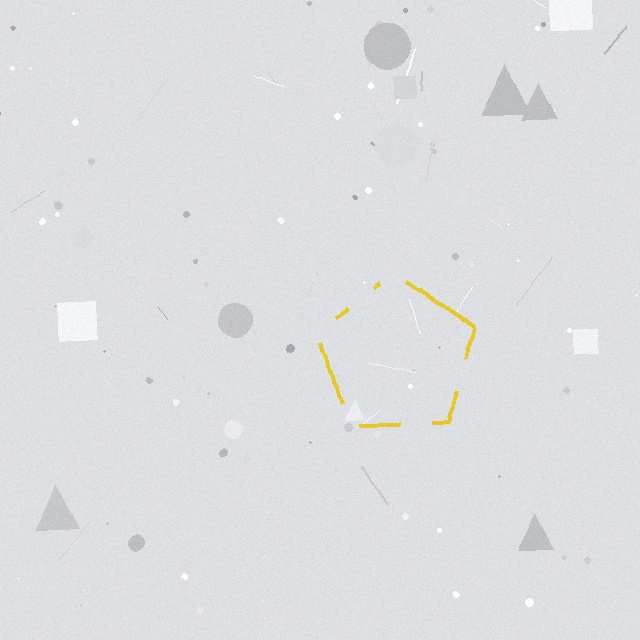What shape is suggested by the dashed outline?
The dashed outline suggests a pentagon.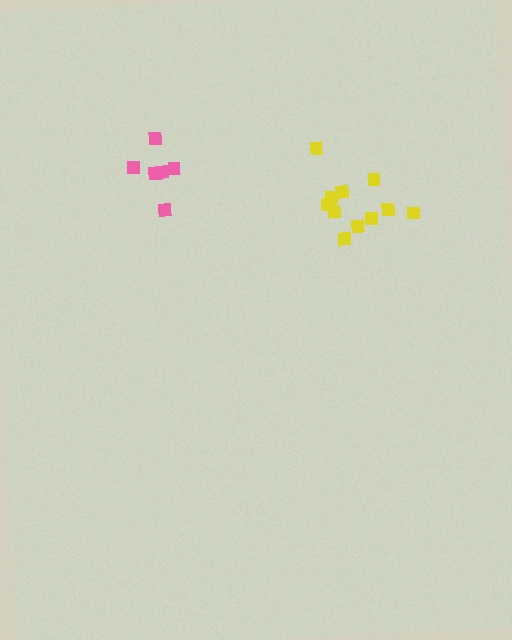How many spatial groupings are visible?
There are 2 spatial groupings.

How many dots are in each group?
Group 1: 11 dots, Group 2: 6 dots (17 total).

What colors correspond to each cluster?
The clusters are colored: yellow, pink.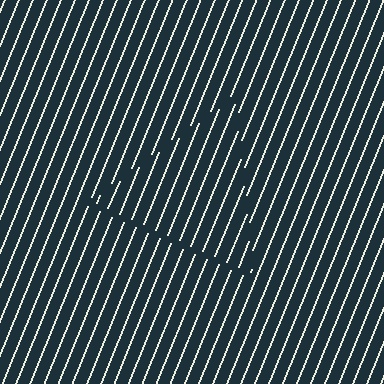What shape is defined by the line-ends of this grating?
An illusory triangle. The interior of the shape contains the same grating, shifted by half a period — the contour is defined by the phase discontinuity where line-ends from the inner and outer gratings abut.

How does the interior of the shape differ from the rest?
The interior of the shape contains the same grating, shifted by half a period — the contour is defined by the phase discontinuity where line-ends from the inner and outer gratings abut.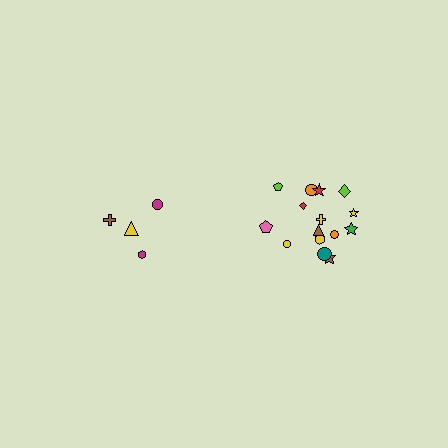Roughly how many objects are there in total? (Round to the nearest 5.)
Roughly 20 objects in total.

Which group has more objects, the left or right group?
The right group.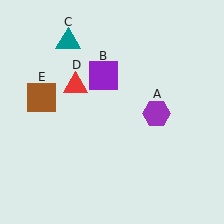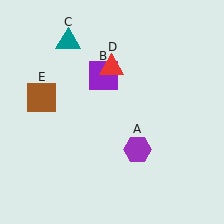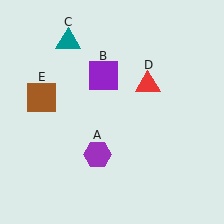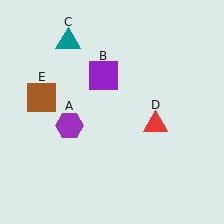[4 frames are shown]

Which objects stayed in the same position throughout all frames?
Purple square (object B) and teal triangle (object C) and brown square (object E) remained stationary.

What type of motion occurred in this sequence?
The purple hexagon (object A), red triangle (object D) rotated clockwise around the center of the scene.